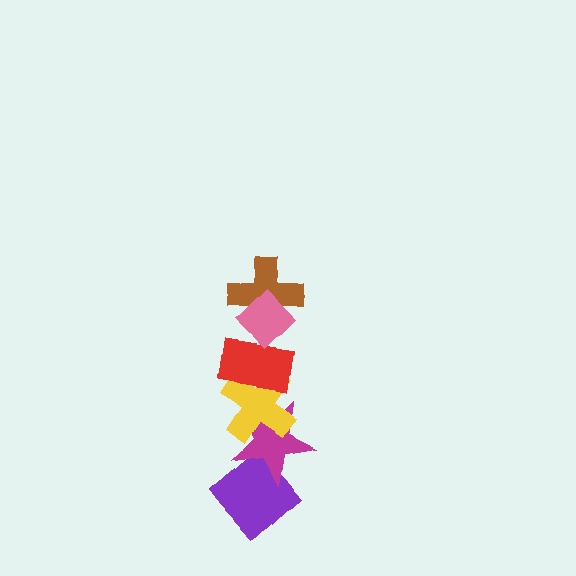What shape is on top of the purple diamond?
The magenta star is on top of the purple diamond.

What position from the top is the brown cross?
The brown cross is 2nd from the top.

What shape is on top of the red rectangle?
The brown cross is on top of the red rectangle.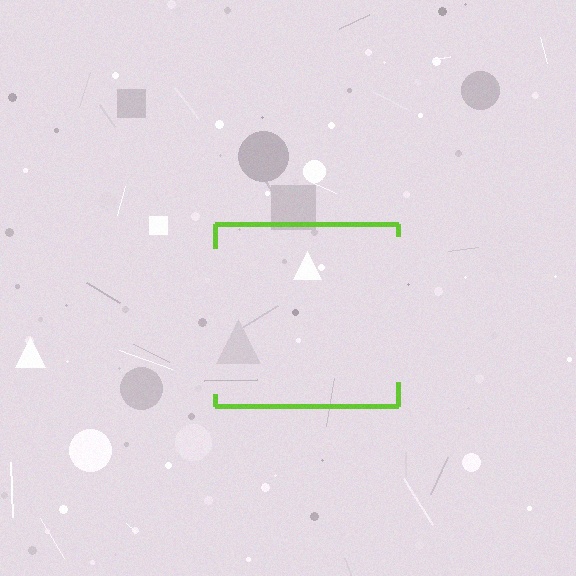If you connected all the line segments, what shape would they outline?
They would outline a square.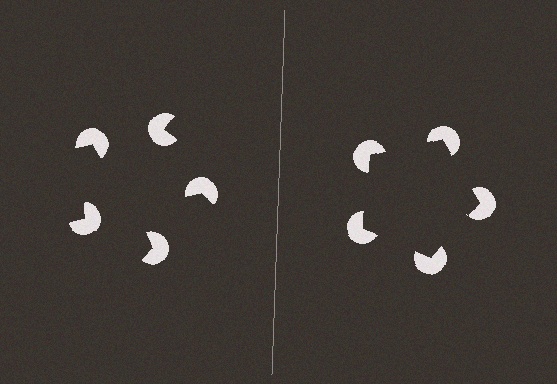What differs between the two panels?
The pac-man discs are positioned identically on both sides; only the wedge orientations differ. On the right they align to a pentagon; on the left they are misaligned.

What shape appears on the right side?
An illusory pentagon.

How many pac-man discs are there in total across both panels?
10 — 5 on each side.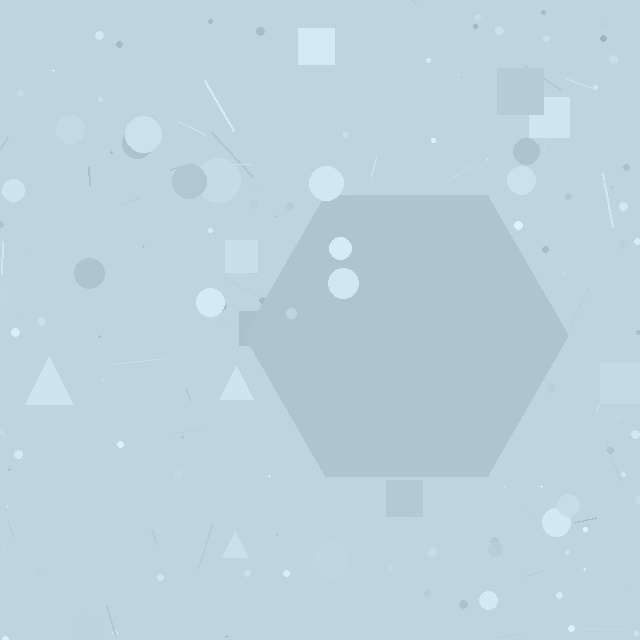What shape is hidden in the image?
A hexagon is hidden in the image.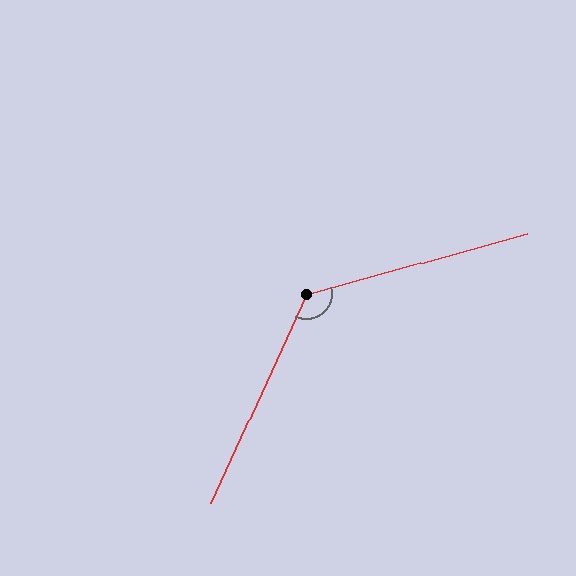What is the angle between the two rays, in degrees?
Approximately 130 degrees.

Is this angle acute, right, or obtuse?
It is obtuse.